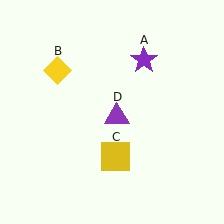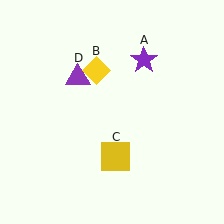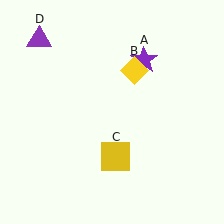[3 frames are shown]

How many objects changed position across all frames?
2 objects changed position: yellow diamond (object B), purple triangle (object D).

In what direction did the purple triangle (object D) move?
The purple triangle (object D) moved up and to the left.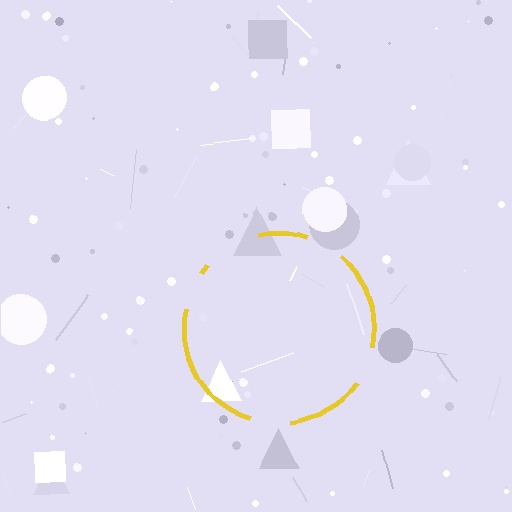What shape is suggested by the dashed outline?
The dashed outline suggests a circle.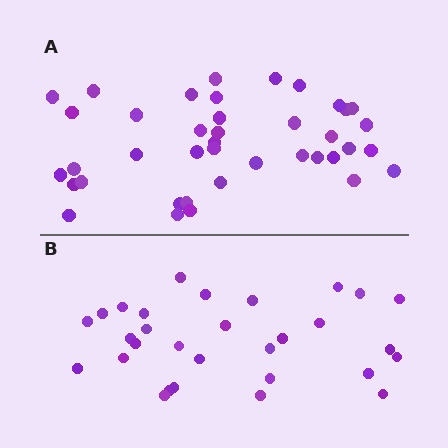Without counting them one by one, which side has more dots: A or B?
Region A (the top region) has more dots.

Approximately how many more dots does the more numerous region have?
Region A has roughly 10 or so more dots than region B.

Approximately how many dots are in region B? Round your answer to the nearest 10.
About 30 dots.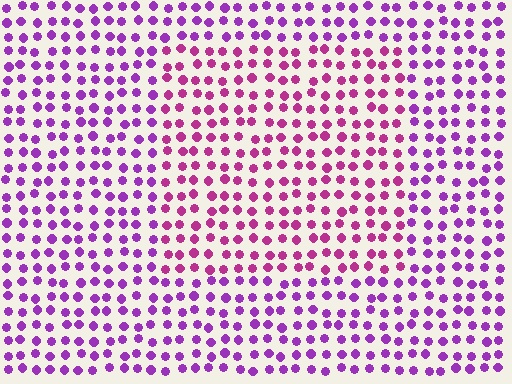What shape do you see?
I see a rectangle.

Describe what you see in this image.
The image is filled with small purple elements in a uniform arrangement. A rectangle-shaped region is visible where the elements are tinted to a slightly different hue, forming a subtle color boundary.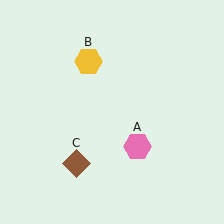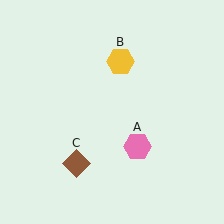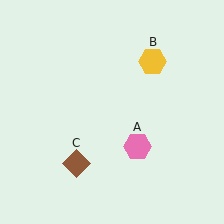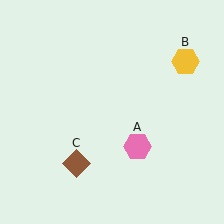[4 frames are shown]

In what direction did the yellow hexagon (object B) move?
The yellow hexagon (object B) moved right.